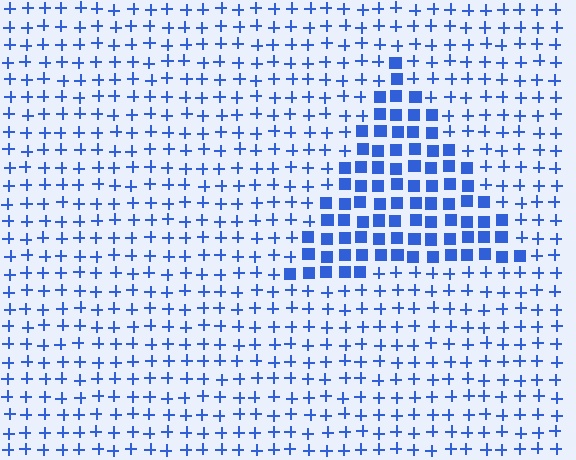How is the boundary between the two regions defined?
The boundary is defined by a change in element shape: squares inside vs. plus signs outside. All elements share the same color and spacing.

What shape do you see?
I see a triangle.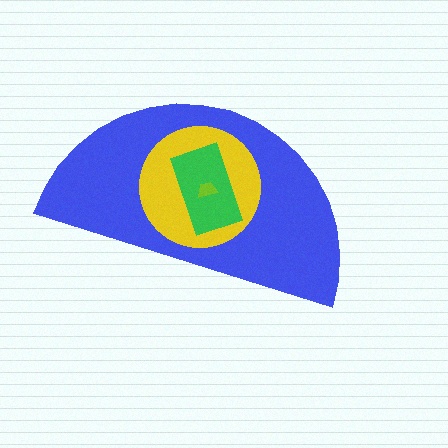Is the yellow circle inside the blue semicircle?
Yes.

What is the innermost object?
The lime trapezoid.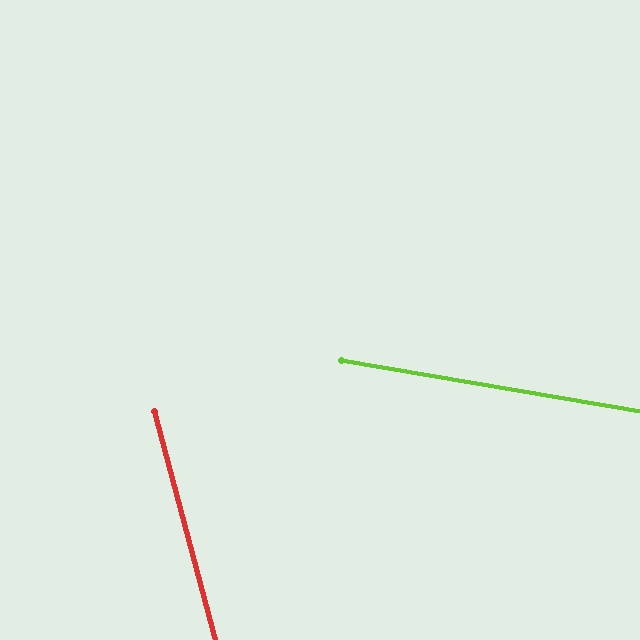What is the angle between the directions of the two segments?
Approximately 65 degrees.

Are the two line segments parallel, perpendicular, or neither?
Neither parallel nor perpendicular — they differ by about 65°.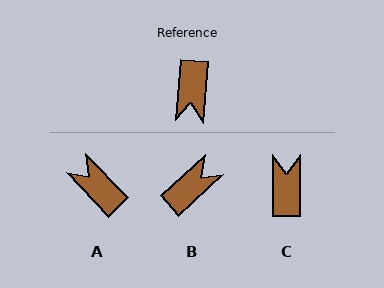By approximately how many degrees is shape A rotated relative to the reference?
Approximately 131 degrees clockwise.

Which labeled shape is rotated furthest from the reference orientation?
C, about 175 degrees away.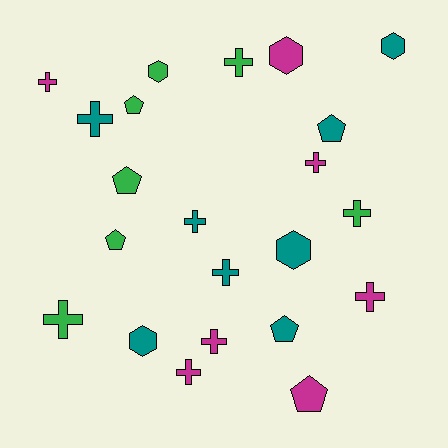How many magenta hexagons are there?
There is 1 magenta hexagon.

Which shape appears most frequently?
Cross, with 11 objects.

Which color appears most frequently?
Teal, with 8 objects.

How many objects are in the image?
There are 22 objects.